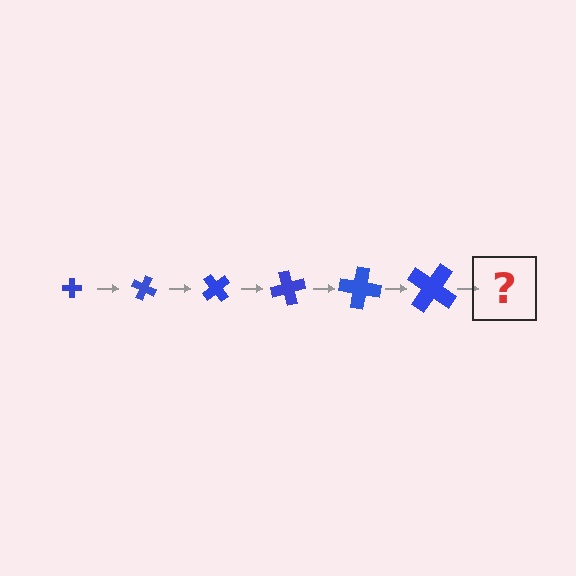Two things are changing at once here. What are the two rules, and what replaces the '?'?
The two rules are that the cross grows larger each step and it rotates 25 degrees each step. The '?' should be a cross, larger than the previous one and rotated 150 degrees from the start.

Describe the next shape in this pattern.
It should be a cross, larger than the previous one and rotated 150 degrees from the start.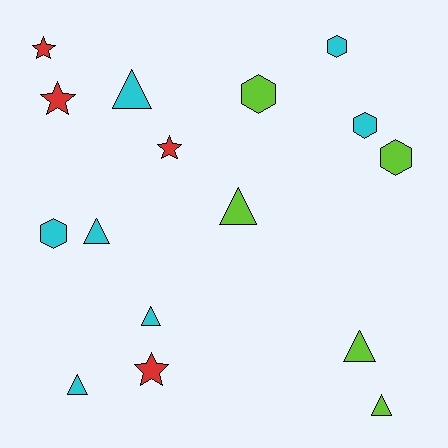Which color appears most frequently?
Cyan, with 7 objects.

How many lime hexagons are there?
There are 2 lime hexagons.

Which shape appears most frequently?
Triangle, with 7 objects.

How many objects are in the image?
There are 16 objects.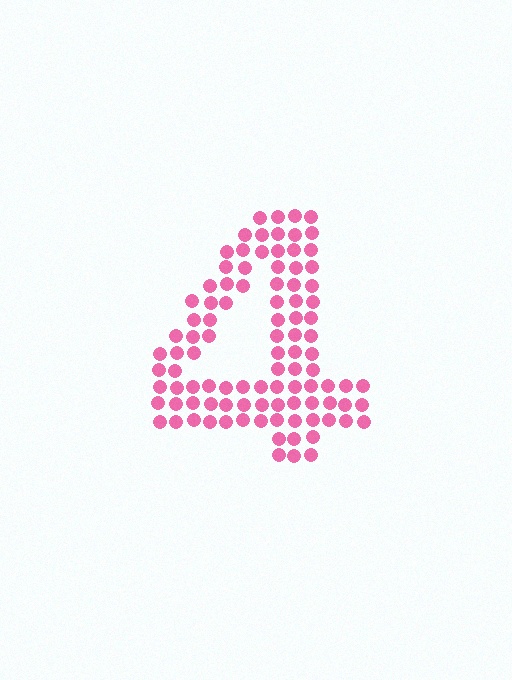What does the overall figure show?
The overall figure shows the digit 4.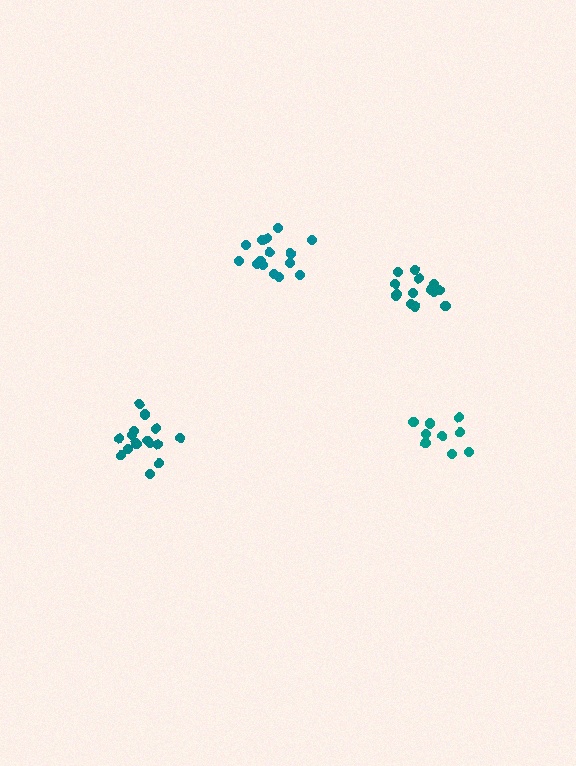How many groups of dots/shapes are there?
There are 4 groups.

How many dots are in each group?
Group 1: 14 dots, Group 2: 15 dots, Group 3: 9 dots, Group 4: 15 dots (53 total).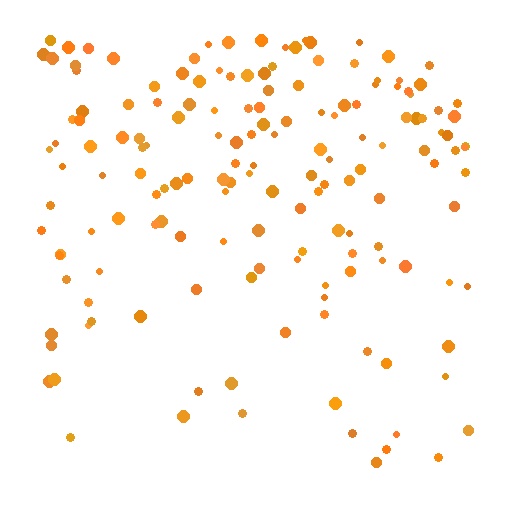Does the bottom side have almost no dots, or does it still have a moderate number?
Still a moderate number, just noticeably fewer than the top.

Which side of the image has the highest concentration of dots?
The top.